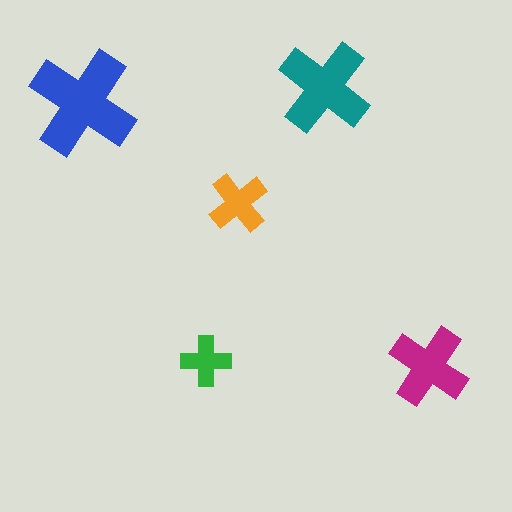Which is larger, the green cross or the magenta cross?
The magenta one.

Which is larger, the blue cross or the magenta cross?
The blue one.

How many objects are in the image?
There are 5 objects in the image.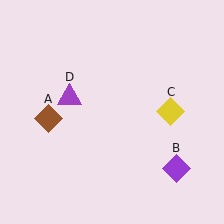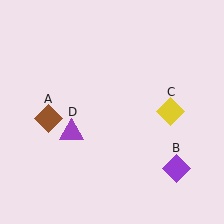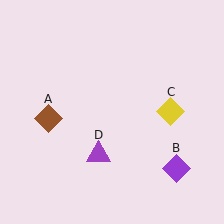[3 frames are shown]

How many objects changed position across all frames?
1 object changed position: purple triangle (object D).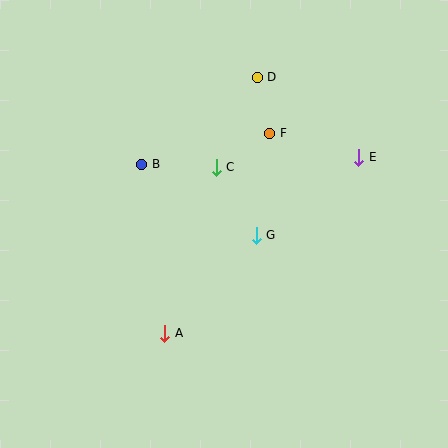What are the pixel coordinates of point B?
Point B is at (142, 164).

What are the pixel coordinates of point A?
Point A is at (165, 333).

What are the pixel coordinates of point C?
Point C is at (216, 167).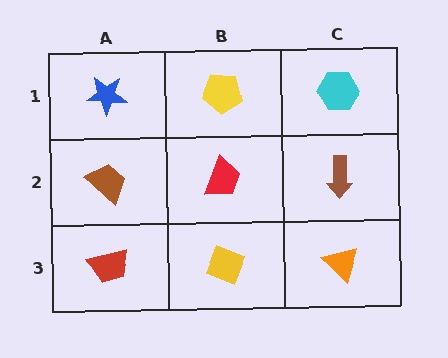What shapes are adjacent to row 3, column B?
A red trapezoid (row 2, column B), a red trapezoid (row 3, column A), an orange triangle (row 3, column C).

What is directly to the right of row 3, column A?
A yellow diamond.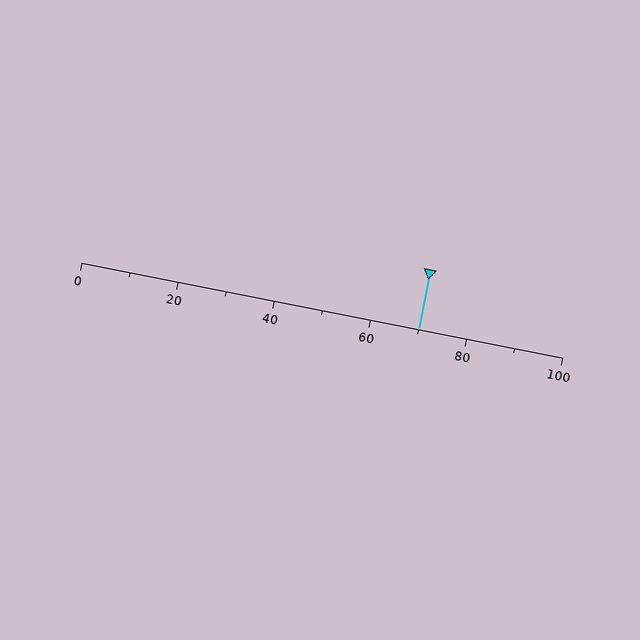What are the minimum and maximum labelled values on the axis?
The axis runs from 0 to 100.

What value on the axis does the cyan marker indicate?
The marker indicates approximately 70.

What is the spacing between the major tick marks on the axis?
The major ticks are spaced 20 apart.